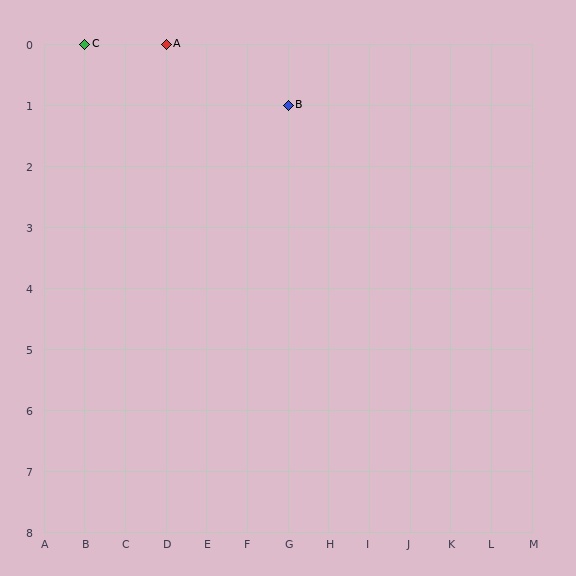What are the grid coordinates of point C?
Point C is at grid coordinates (B, 0).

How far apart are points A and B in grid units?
Points A and B are 3 columns and 1 row apart (about 3.2 grid units diagonally).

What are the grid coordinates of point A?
Point A is at grid coordinates (D, 0).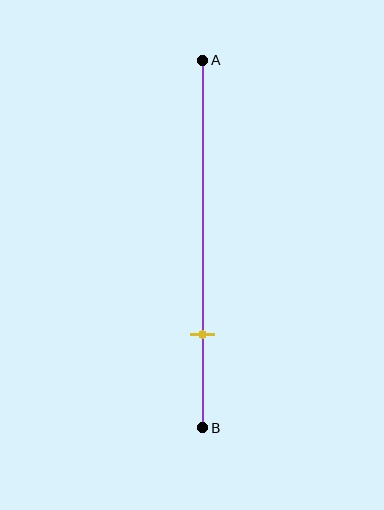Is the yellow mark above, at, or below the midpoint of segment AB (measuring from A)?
The yellow mark is below the midpoint of segment AB.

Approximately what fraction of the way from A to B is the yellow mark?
The yellow mark is approximately 75% of the way from A to B.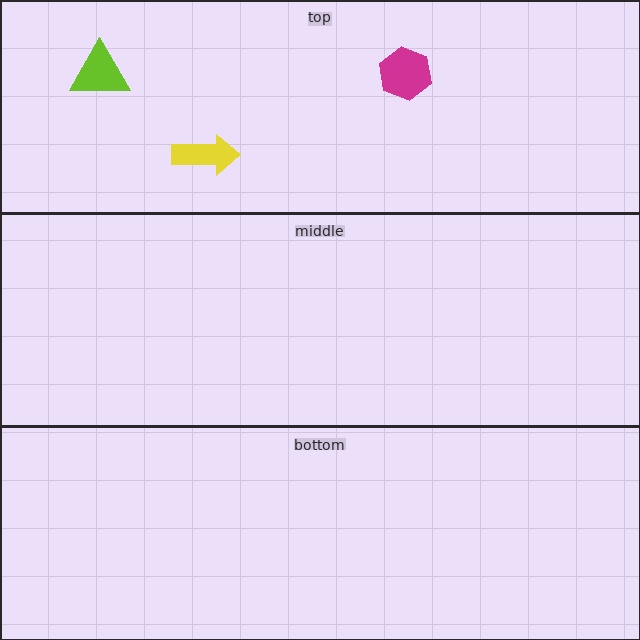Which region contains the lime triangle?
The top region.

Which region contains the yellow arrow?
The top region.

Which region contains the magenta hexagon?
The top region.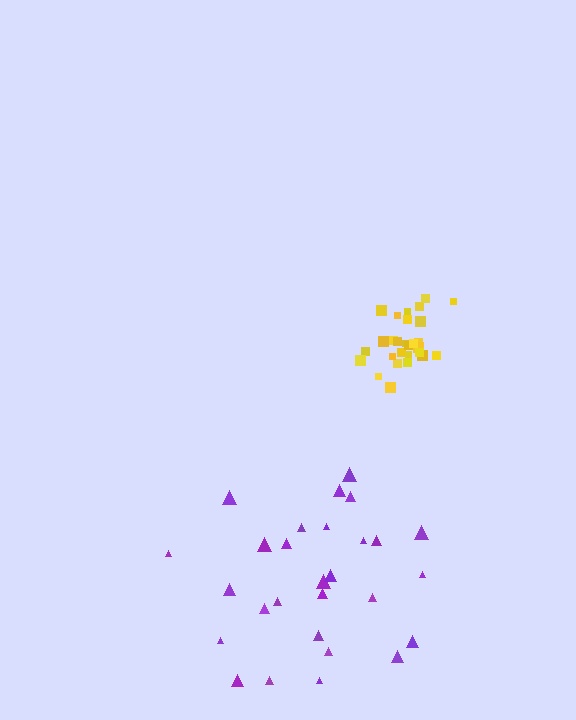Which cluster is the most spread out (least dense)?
Purple.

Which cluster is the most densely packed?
Yellow.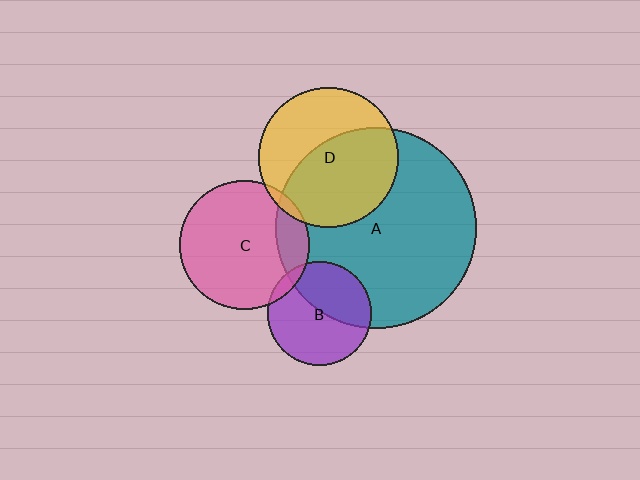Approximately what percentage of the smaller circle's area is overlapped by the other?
Approximately 15%.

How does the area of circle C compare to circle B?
Approximately 1.6 times.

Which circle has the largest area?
Circle A (teal).